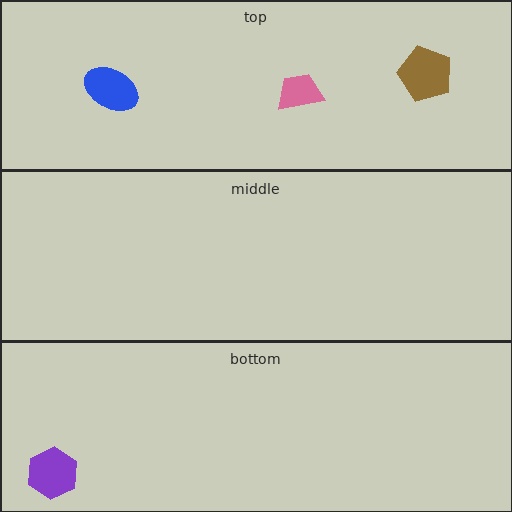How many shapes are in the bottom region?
1.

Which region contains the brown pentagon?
The top region.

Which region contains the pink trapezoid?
The top region.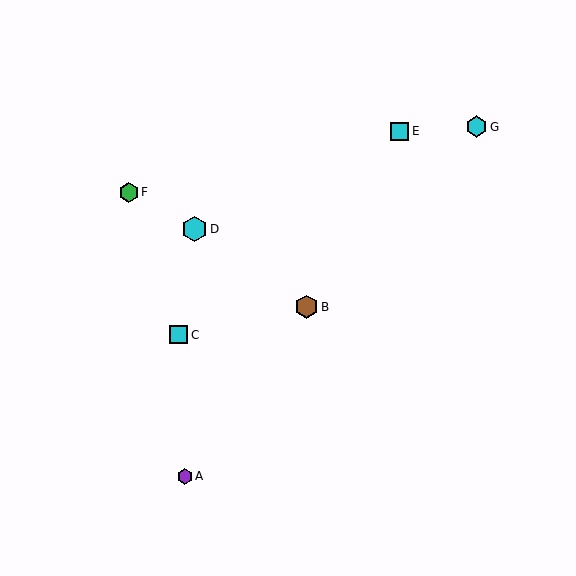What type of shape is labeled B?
Shape B is a brown hexagon.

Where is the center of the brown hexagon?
The center of the brown hexagon is at (306, 307).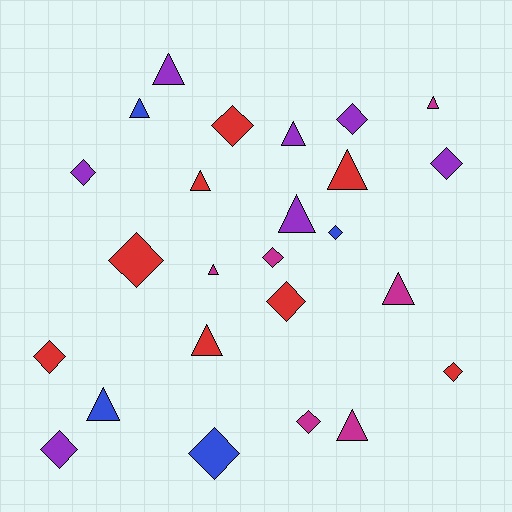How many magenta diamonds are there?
There are 2 magenta diamonds.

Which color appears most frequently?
Red, with 8 objects.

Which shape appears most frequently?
Diamond, with 13 objects.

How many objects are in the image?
There are 25 objects.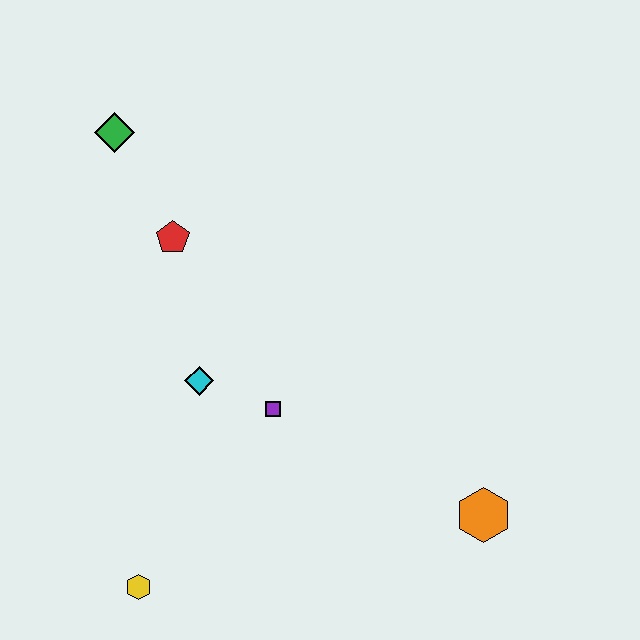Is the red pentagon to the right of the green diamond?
Yes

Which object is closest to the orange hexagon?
The purple square is closest to the orange hexagon.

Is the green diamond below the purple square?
No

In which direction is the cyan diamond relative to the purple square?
The cyan diamond is to the left of the purple square.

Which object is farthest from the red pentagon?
The orange hexagon is farthest from the red pentagon.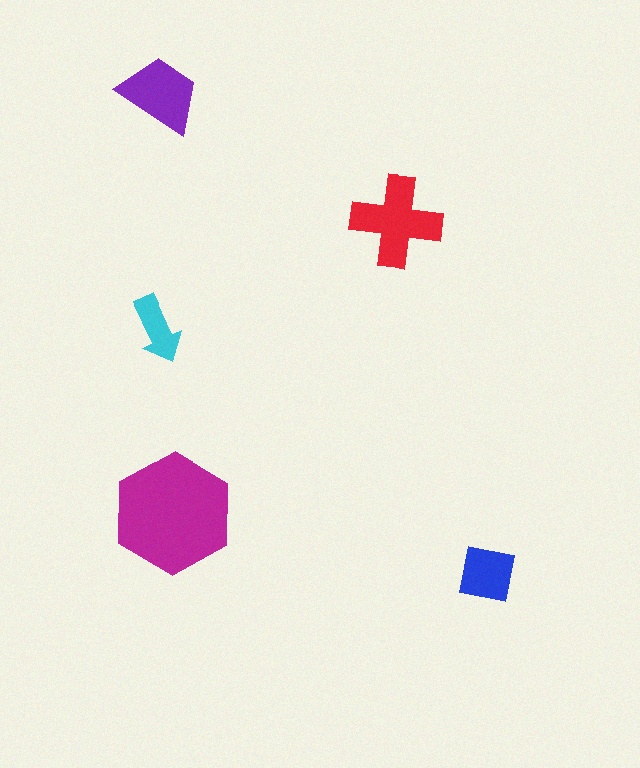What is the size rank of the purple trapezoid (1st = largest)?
3rd.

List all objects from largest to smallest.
The magenta hexagon, the red cross, the purple trapezoid, the blue square, the cyan arrow.